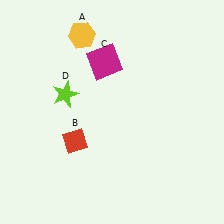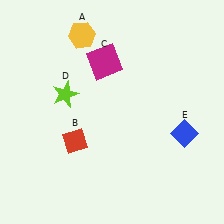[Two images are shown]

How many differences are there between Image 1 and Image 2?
There is 1 difference between the two images.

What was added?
A blue diamond (E) was added in Image 2.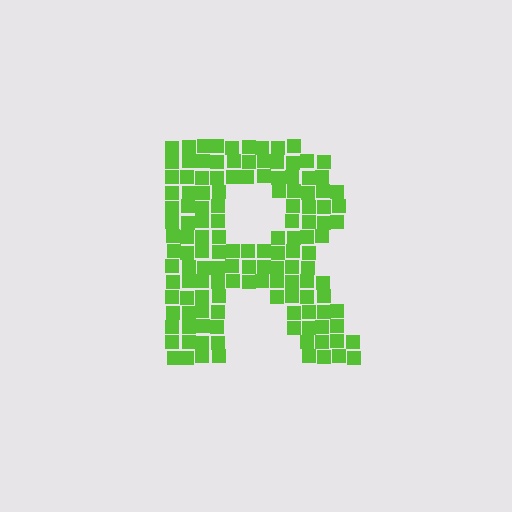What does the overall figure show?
The overall figure shows the letter R.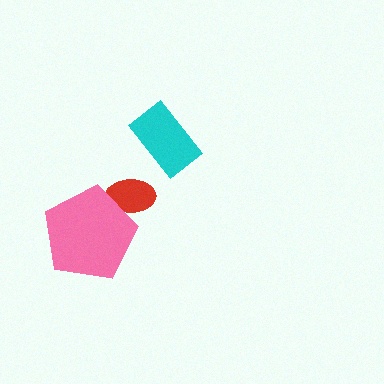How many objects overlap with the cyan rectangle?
0 objects overlap with the cyan rectangle.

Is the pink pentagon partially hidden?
No, no other shape covers it.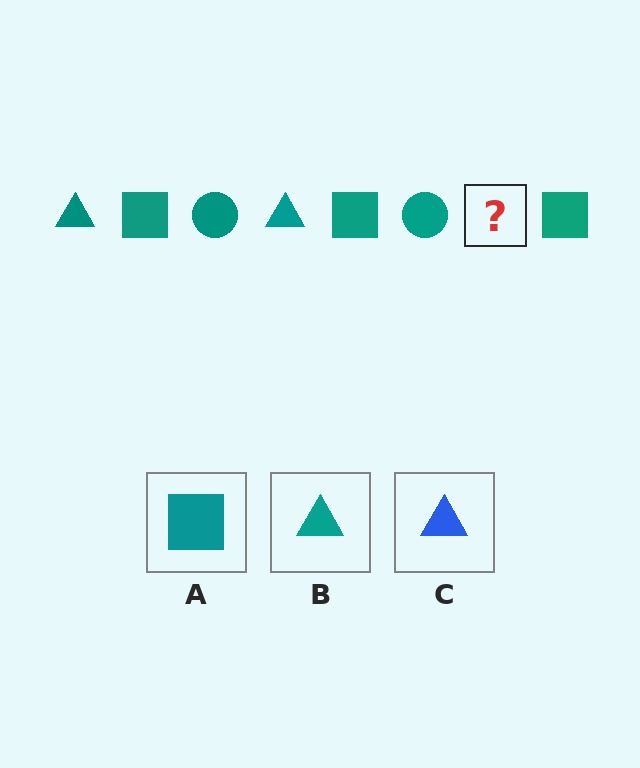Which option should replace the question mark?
Option B.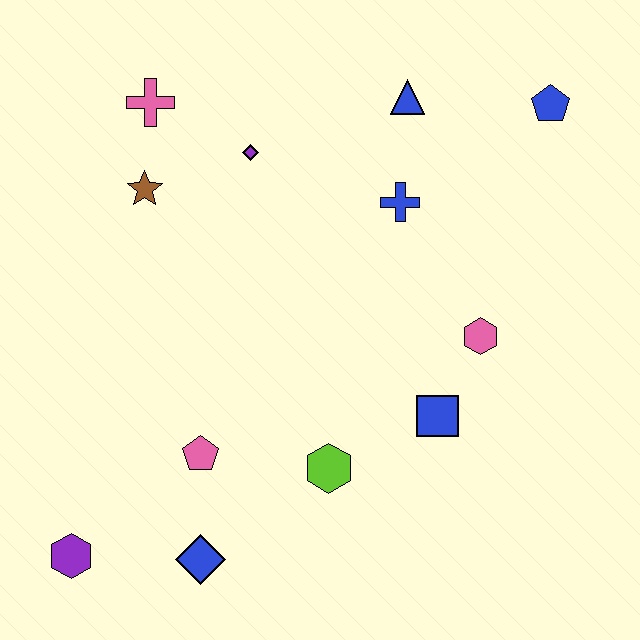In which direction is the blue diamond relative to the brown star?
The blue diamond is below the brown star.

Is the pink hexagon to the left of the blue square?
No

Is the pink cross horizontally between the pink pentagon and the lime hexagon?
No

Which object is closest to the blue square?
The pink hexagon is closest to the blue square.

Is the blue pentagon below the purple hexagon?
No